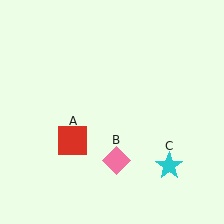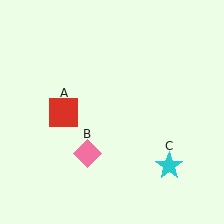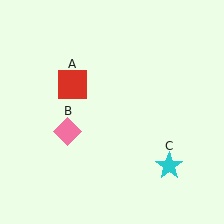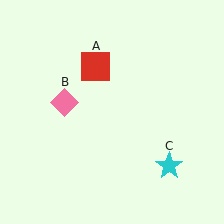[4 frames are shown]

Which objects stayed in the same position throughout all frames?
Cyan star (object C) remained stationary.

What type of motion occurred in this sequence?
The red square (object A), pink diamond (object B) rotated clockwise around the center of the scene.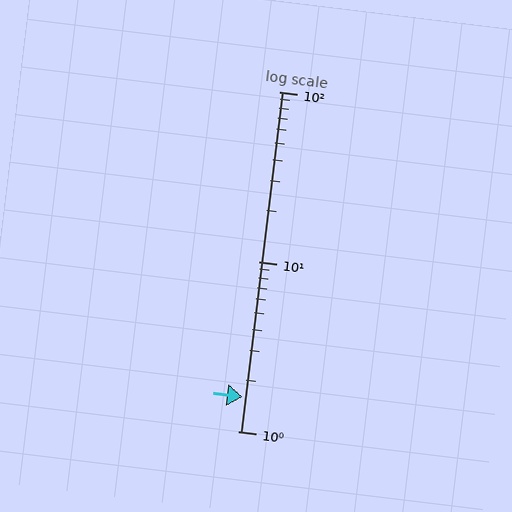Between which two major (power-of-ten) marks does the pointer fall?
The pointer is between 1 and 10.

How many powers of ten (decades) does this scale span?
The scale spans 2 decades, from 1 to 100.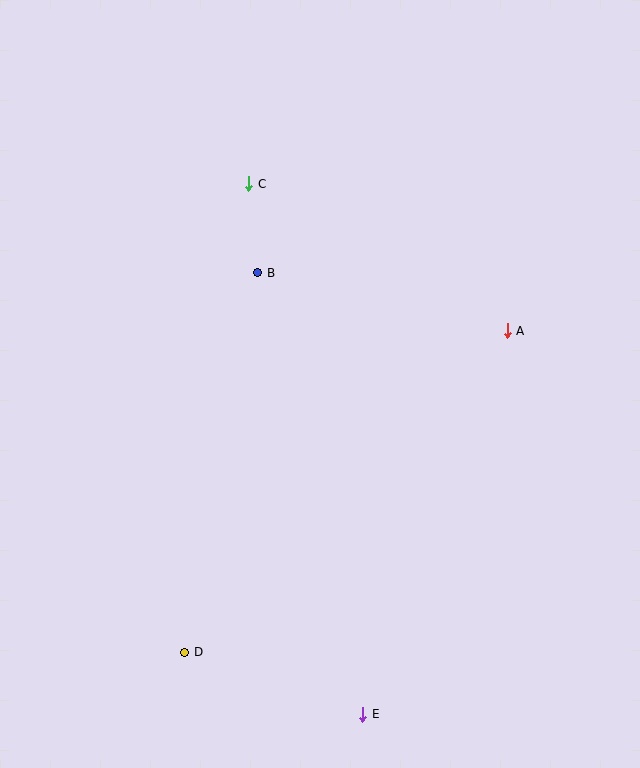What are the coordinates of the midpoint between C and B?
The midpoint between C and B is at (253, 228).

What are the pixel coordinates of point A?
Point A is at (507, 331).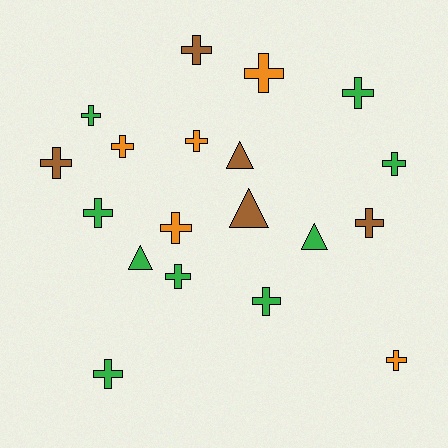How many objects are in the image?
There are 19 objects.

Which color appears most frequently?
Green, with 9 objects.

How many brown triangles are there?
There are 2 brown triangles.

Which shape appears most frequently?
Cross, with 15 objects.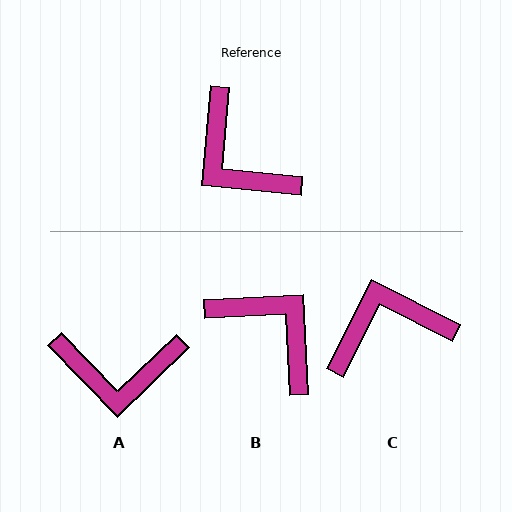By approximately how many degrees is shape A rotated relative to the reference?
Approximately 49 degrees counter-clockwise.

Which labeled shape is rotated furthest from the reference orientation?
B, about 172 degrees away.